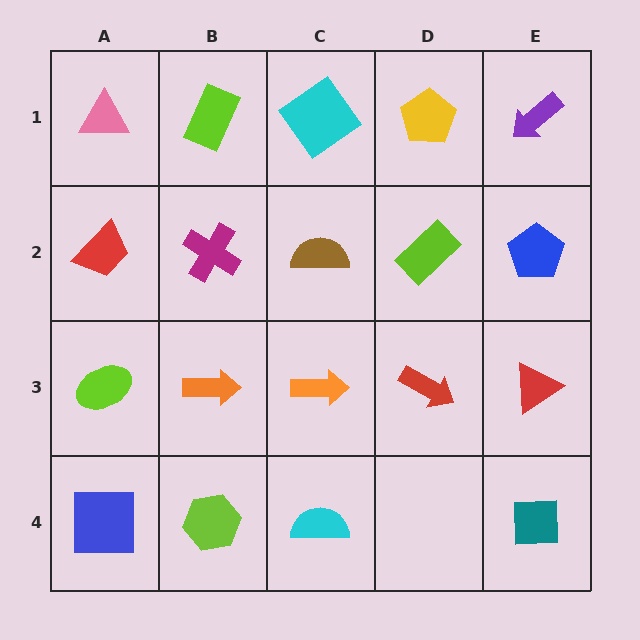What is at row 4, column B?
A lime hexagon.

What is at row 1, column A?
A pink triangle.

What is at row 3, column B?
An orange arrow.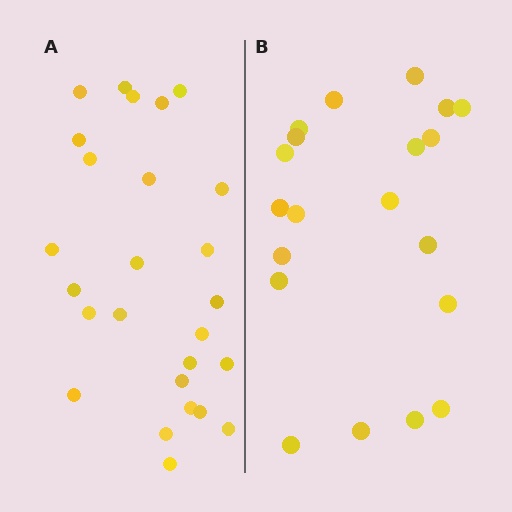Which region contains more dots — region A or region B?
Region A (the left region) has more dots.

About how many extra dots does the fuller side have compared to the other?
Region A has about 6 more dots than region B.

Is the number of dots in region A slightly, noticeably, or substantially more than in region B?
Region A has noticeably more, but not dramatically so. The ratio is roughly 1.3 to 1.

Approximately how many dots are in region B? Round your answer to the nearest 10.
About 20 dots.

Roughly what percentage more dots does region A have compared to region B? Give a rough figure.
About 30% more.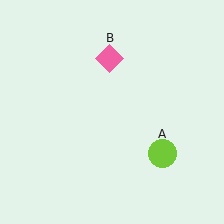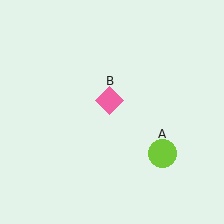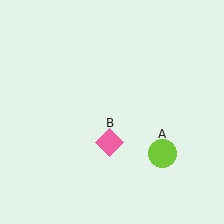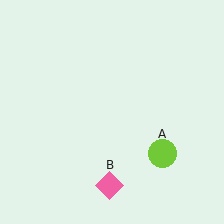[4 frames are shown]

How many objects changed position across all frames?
1 object changed position: pink diamond (object B).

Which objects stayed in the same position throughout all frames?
Lime circle (object A) remained stationary.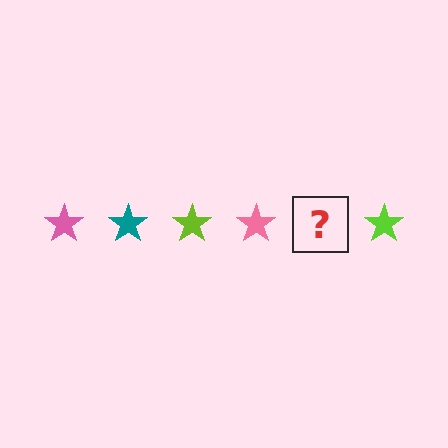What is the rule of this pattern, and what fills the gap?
The rule is that the pattern cycles through pink, teal, lime stars. The gap should be filled with a teal star.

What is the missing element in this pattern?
The missing element is a teal star.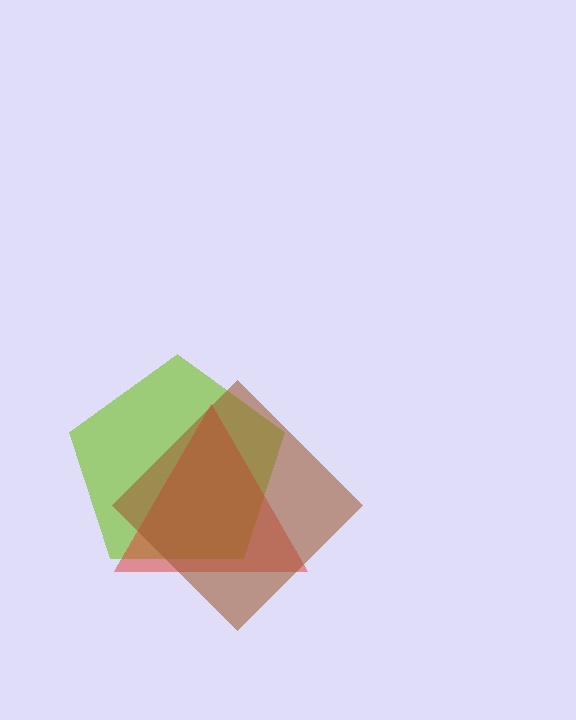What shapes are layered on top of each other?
The layered shapes are: a lime pentagon, a red triangle, a brown diamond.